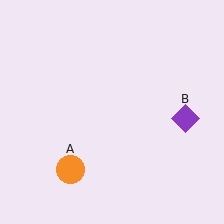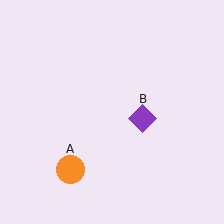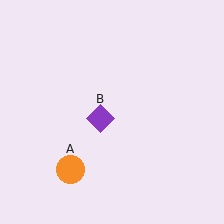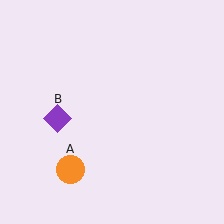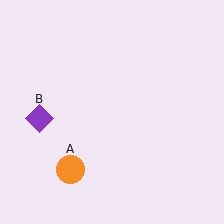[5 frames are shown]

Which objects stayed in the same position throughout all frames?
Orange circle (object A) remained stationary.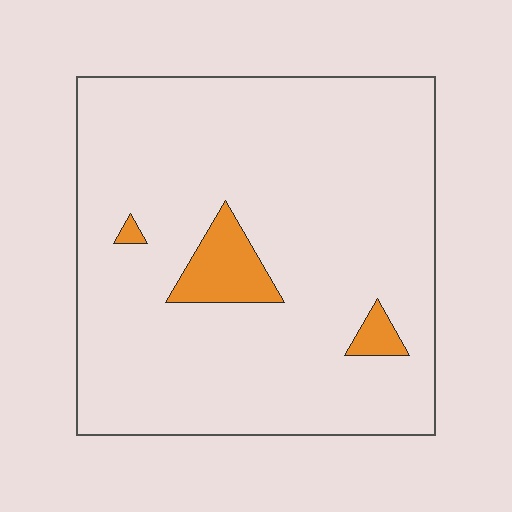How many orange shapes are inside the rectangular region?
3.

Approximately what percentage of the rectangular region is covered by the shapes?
Approximately 5%.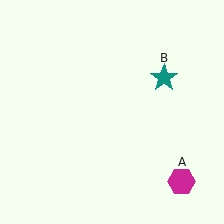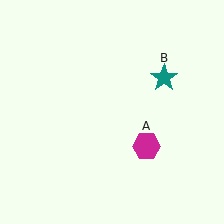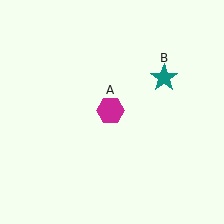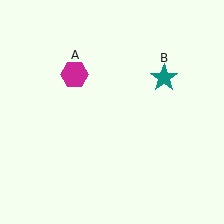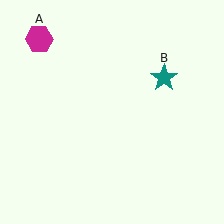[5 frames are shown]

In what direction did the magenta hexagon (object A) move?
The magenta hexagon (object A) moved up and to the left.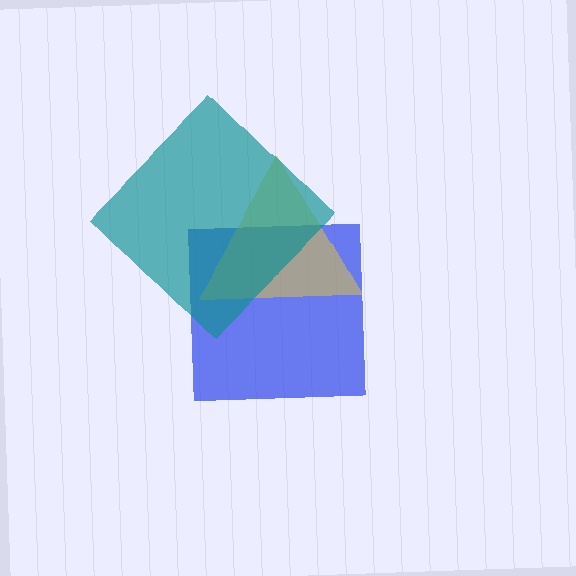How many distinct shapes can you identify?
There are 3 distinct shapes: a blue square, a yellow triangle, a teal diamond.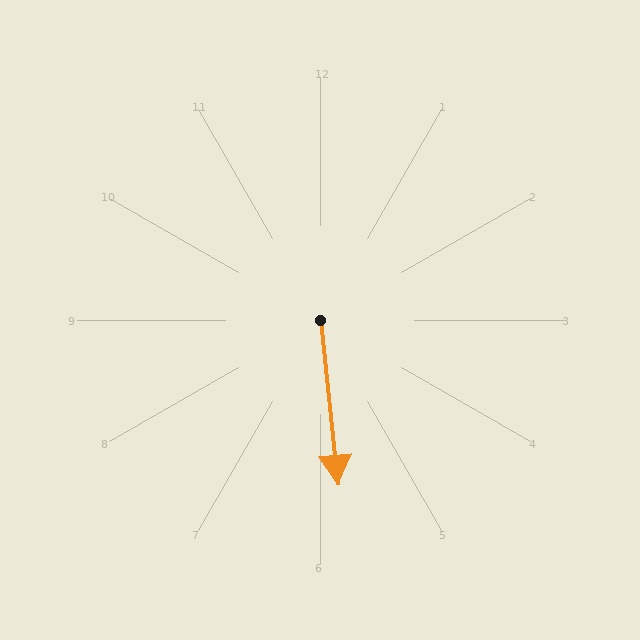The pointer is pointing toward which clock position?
Roughly 6 o'clock.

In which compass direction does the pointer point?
South.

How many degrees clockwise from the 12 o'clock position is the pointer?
Approximately 174 degrees.